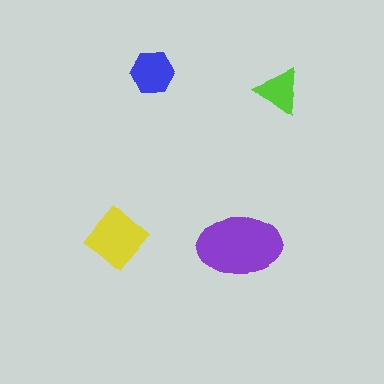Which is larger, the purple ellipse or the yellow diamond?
The purple ellipse.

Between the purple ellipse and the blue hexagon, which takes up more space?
The purple ellipse.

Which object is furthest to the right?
The lime triangle is rightmost.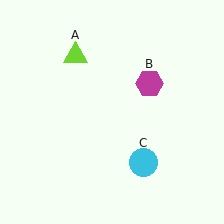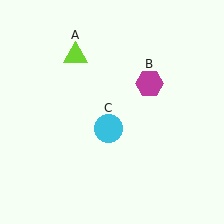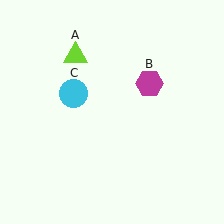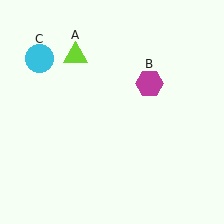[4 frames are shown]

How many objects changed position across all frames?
1 object changed position: cyan circle (object C).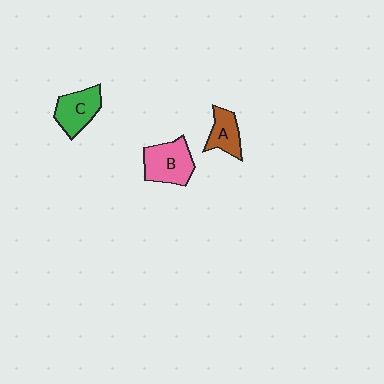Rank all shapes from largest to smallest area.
From largest to smallest: B (pink), C (green), A (brown).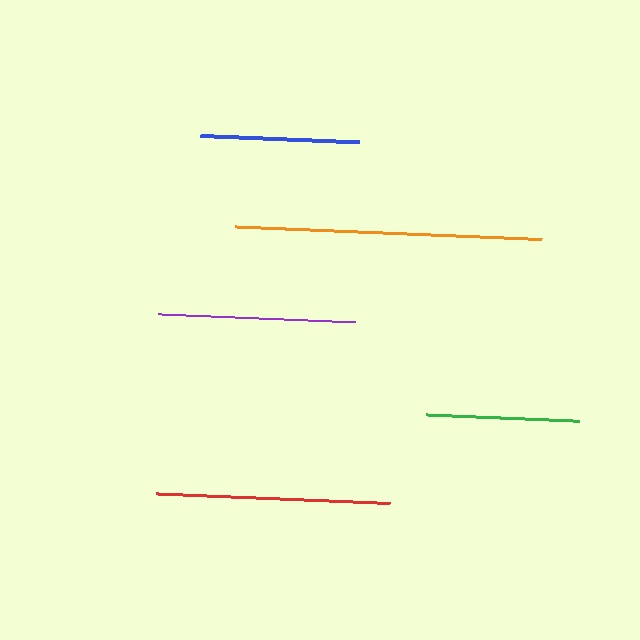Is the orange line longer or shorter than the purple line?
The orange line is longer than the purple line.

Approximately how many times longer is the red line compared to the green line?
The red line is approximately 1.5 times the length of the green line.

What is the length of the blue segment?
The blue segment is approximately 158 pixels long.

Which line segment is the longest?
The orange line is the longest at approximately 306 pixels.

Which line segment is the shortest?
The green line is the shortest at approximately 153 pixels.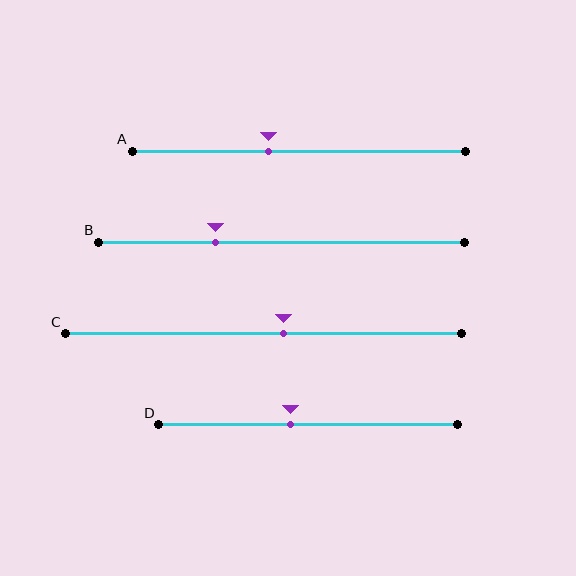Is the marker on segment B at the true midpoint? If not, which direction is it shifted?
No, the marker on segment B is shifted to the left by about 18% of the segment length.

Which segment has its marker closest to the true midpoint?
Segment C has its marker closest to the true midpoint.